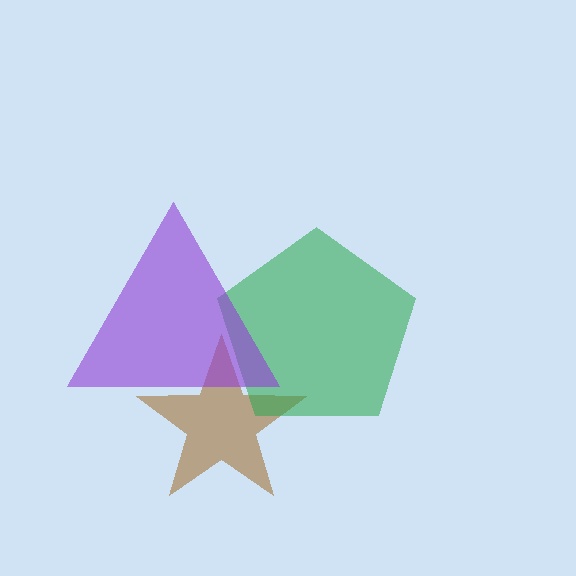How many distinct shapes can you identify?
There are 3 distinct shapes: a brown star, a green pentagon, a purple triangle.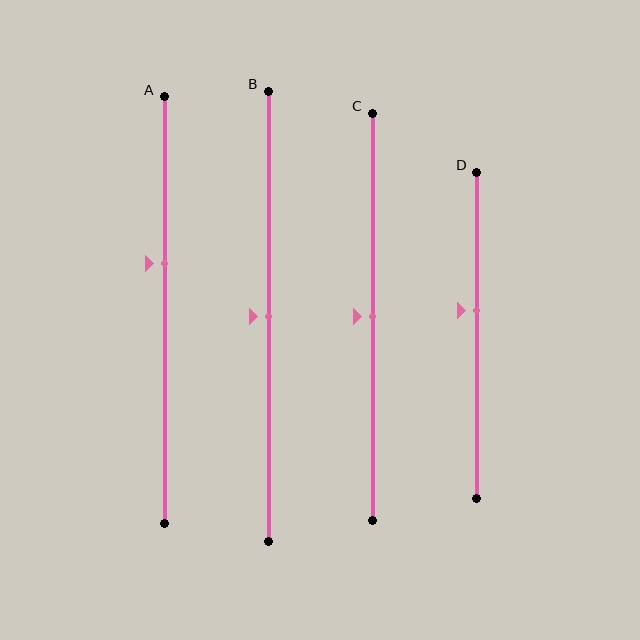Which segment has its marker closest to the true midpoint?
Segment B has its marker closest to the true midpoint.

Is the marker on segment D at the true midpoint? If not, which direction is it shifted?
No, the marker on segment D is shifted upward by about 7% of the segment length.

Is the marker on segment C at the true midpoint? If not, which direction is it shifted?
Yes, the marker on segment C is at the true midpoint.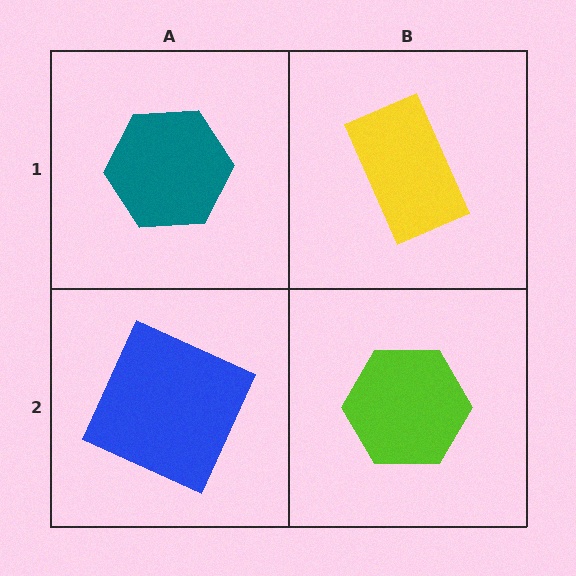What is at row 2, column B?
A lime hexagon.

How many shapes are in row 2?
2 shapes.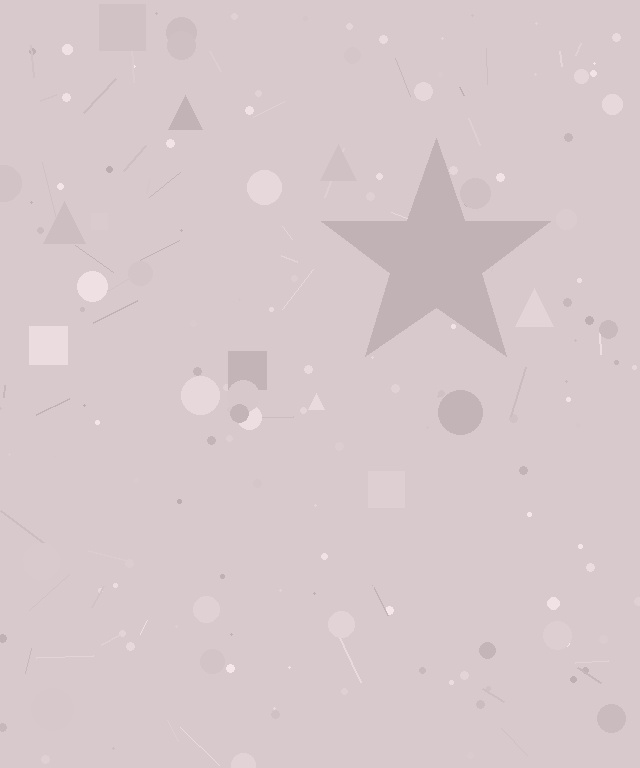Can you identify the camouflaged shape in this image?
The camouflaged shape is a star.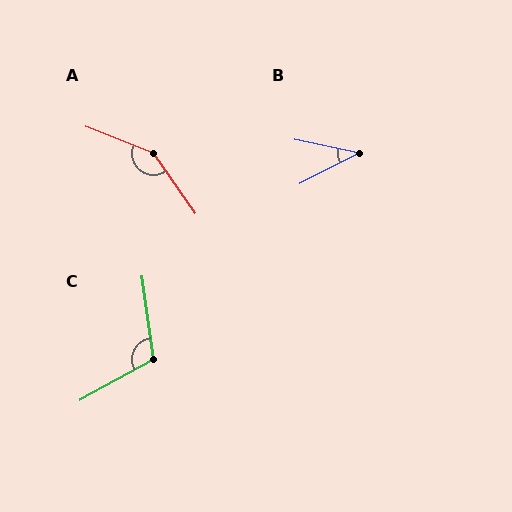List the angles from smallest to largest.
B (39°), C (111°), A (146°).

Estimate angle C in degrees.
Approximately 111 degrees.